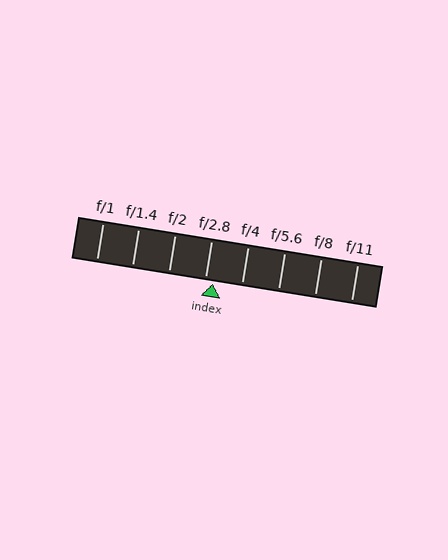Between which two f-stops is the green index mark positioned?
The index mark is between f/2.8 and f/4.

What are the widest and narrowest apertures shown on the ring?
The widest aperture shown is f/1 and the narrowest is f/11.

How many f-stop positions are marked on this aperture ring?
There are 8 f-stop positions marked.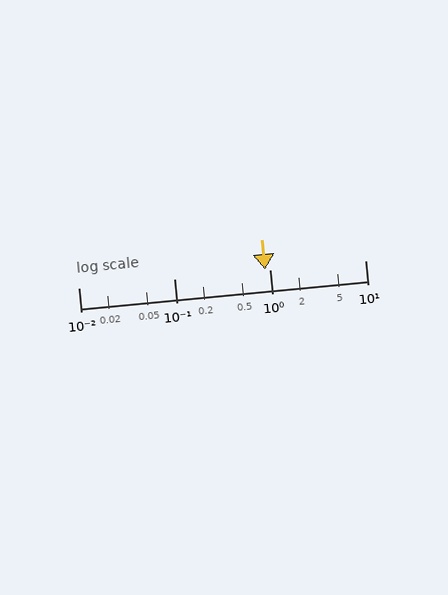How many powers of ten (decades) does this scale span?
The scale spans 3 decades, from 0.01 to 10.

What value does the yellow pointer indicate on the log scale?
The pointer indicates approximately 0.9.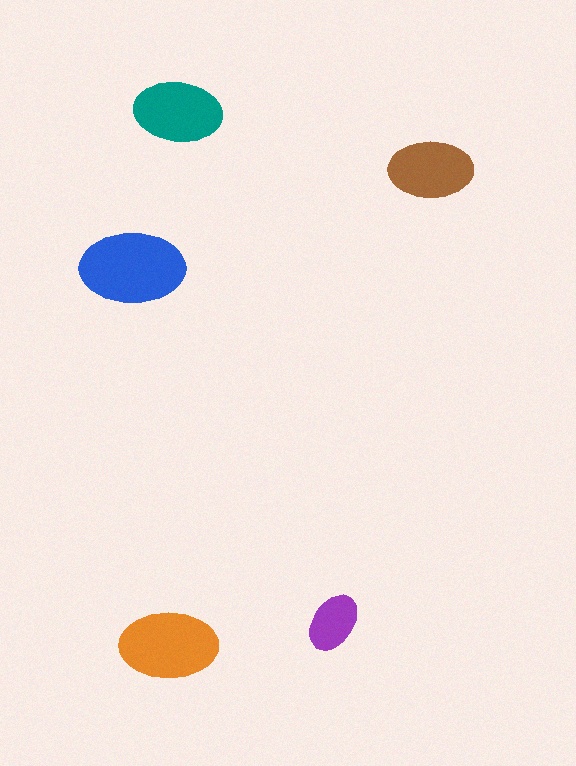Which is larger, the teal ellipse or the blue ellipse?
The blue one.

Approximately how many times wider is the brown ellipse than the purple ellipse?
About 1.5 times wider.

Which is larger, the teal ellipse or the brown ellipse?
The teal one.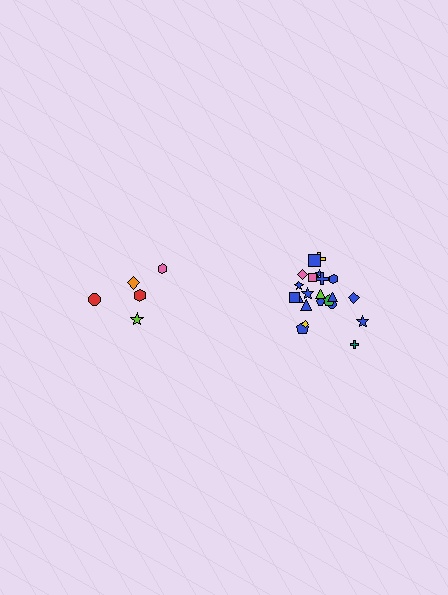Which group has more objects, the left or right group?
The right group.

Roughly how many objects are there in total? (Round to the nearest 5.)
Roughly 25 objects in total.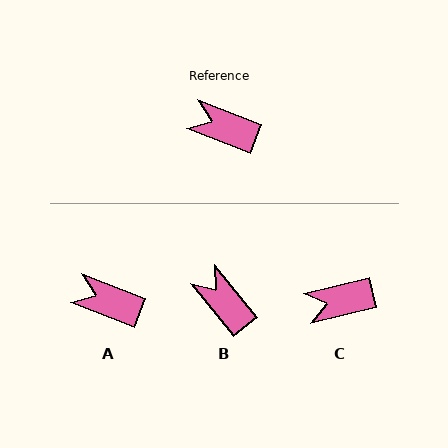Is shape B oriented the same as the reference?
No, it is off by about 31 degrees.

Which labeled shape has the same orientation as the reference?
A.